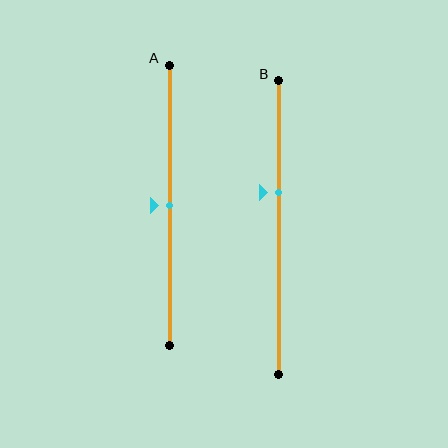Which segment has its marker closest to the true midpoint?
Segment A has its marker closest to the true midpoint.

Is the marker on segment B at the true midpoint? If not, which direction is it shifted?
No, the marker on segment B is shifted upward by about 12% of the segment length.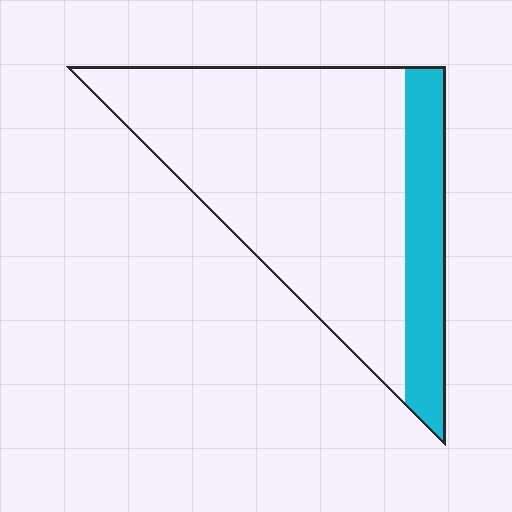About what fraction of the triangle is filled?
About one fifth (1/5).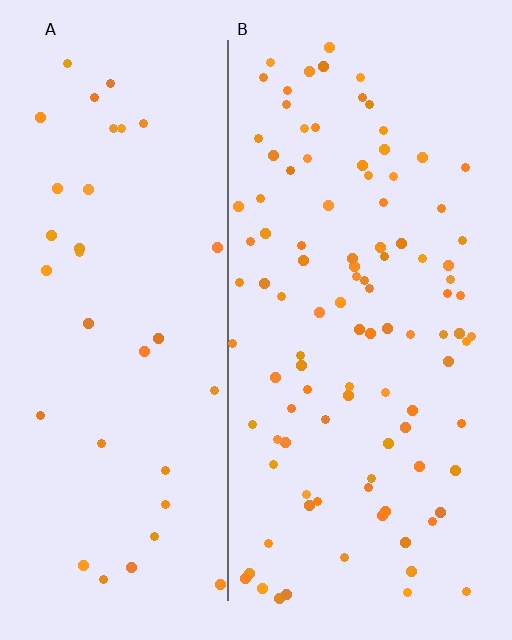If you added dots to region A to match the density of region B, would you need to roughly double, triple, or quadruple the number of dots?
Approximately triple.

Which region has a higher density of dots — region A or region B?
B (the right).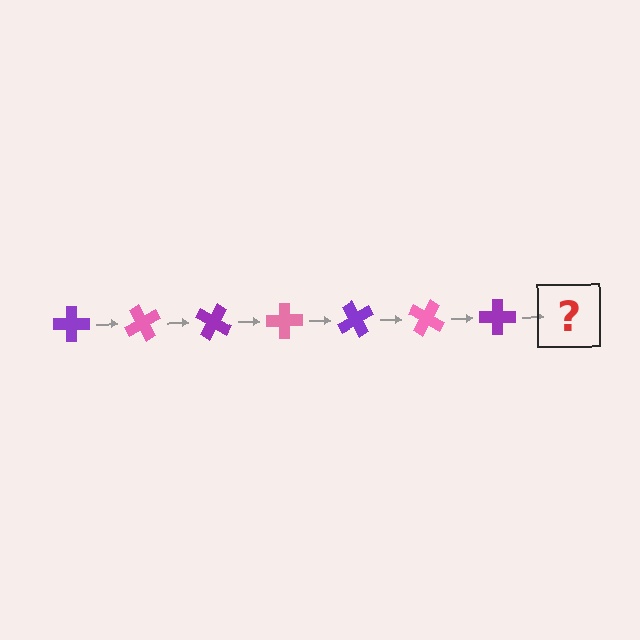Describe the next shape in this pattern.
It should be a pink cross, rotated 420 degrees from the start.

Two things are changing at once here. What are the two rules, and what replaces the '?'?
The two rules are that it rotates 60 degrees each step and the color cycles through purple and pink. The '?' should be a pink cross, rotated 420 degrees from the start.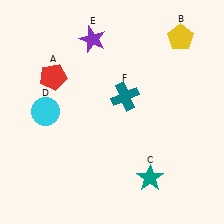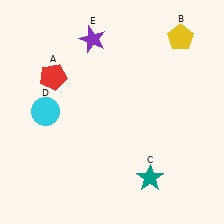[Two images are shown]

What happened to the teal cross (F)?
The teal cross (F) was removed in Image 2. It was in the top-right area of Image 1.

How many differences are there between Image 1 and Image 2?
There is 1 difference between the two images.